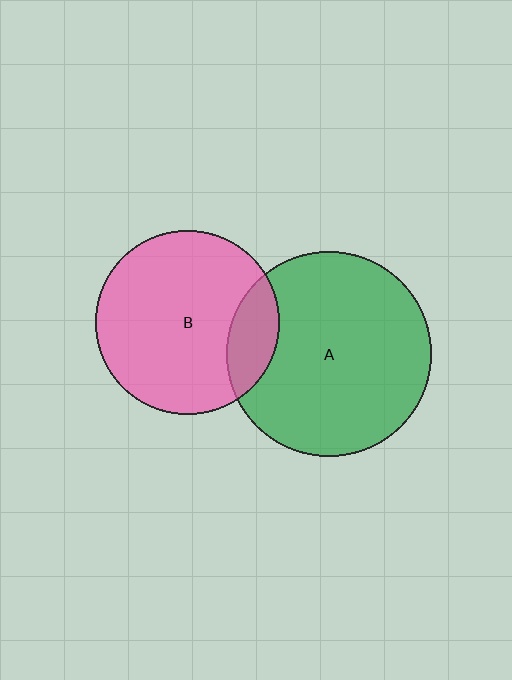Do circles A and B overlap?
Yes.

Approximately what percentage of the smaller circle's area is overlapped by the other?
Approximately 15%.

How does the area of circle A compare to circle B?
Approximately 1.2 times.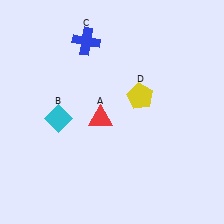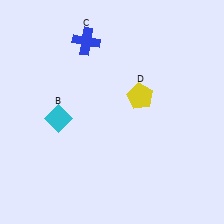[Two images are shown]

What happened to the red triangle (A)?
The red triangle (A) was removed in Image 2. It was in the bottom-left area of Image 1.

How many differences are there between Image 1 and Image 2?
There is 1 difference between the two images.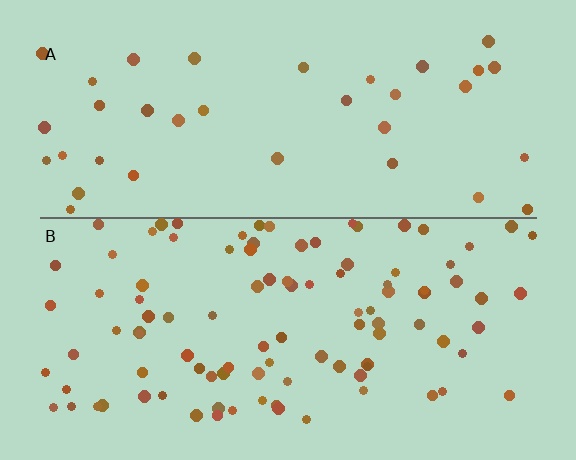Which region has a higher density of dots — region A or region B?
B (the bottom).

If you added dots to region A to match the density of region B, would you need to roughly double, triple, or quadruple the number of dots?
Approximately triple.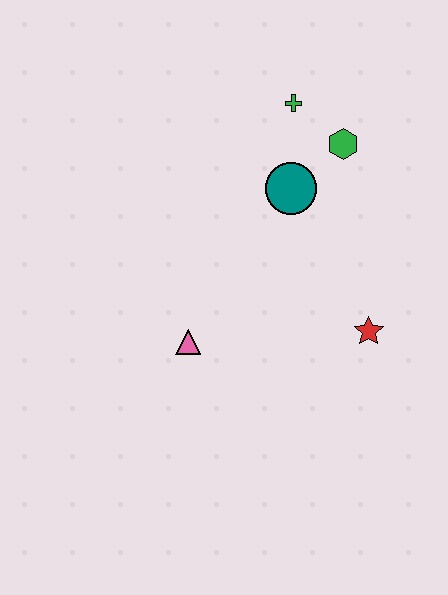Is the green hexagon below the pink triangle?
No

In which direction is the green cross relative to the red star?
The green cross is above the red star.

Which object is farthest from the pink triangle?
The green cross is farthest from the pink triangle.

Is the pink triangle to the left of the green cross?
Yes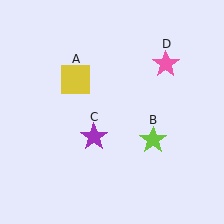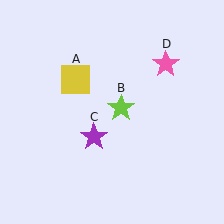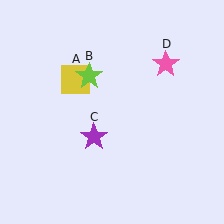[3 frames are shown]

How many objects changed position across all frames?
1 object changed position: lime star (object B).